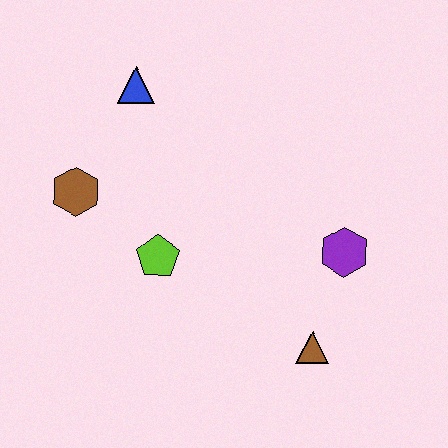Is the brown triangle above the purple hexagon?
No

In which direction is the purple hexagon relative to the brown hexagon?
The purple hexagon is to the right of the brown hexagon.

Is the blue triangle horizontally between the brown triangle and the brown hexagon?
Yes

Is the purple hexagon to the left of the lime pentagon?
No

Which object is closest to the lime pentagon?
The brown hexagon is closest to the lime pentagon.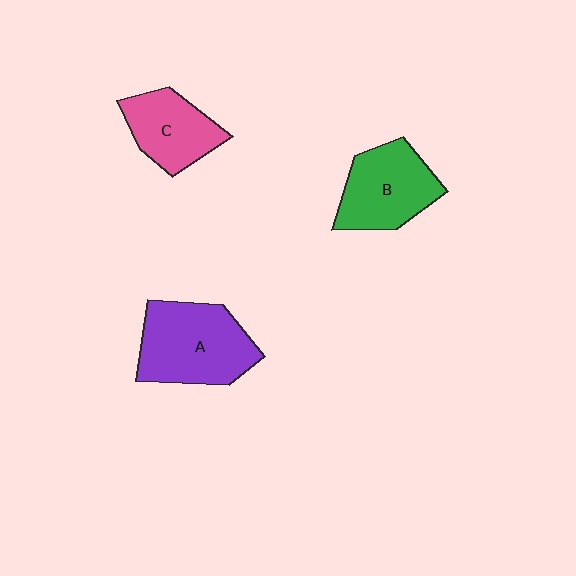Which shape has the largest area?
Shape A (purple).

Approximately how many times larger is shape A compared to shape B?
Approximately 1.2 times.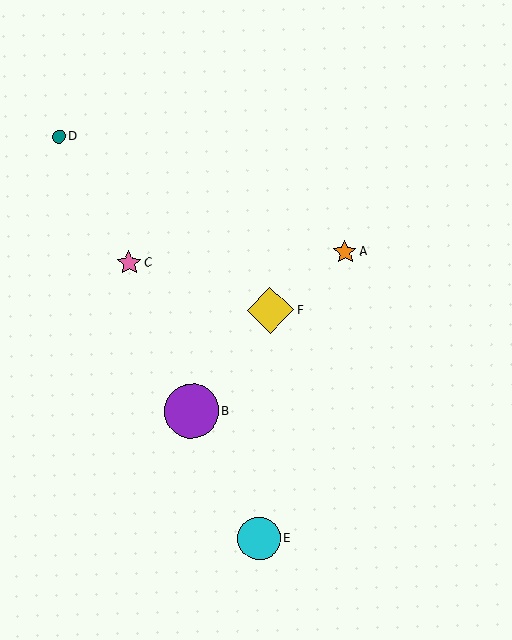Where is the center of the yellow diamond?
The center of the yellow diamond is at (271, 310).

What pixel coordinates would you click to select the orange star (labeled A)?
Click at (345, 252) to select the orange star A.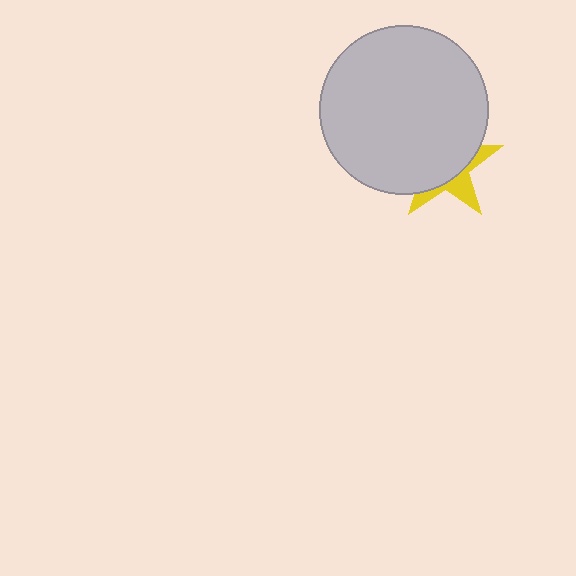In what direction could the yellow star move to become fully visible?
The yellow star could move toward the lower-right. That would shift it out from behind the light gray circle entirely.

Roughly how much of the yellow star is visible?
A small part of it is visible (roughly 32%).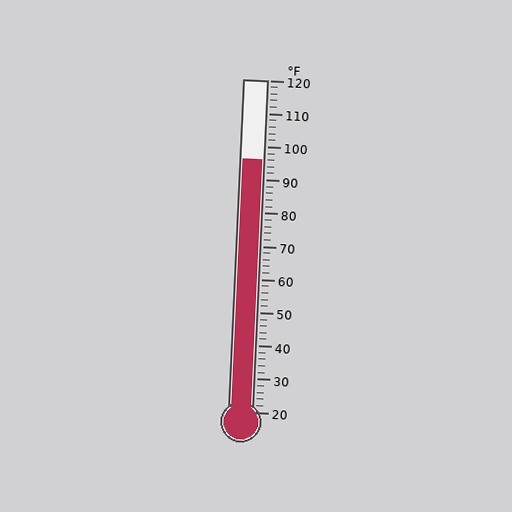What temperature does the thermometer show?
The thermometer shows approximately 96°F.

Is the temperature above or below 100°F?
The temperature is below 100°F.